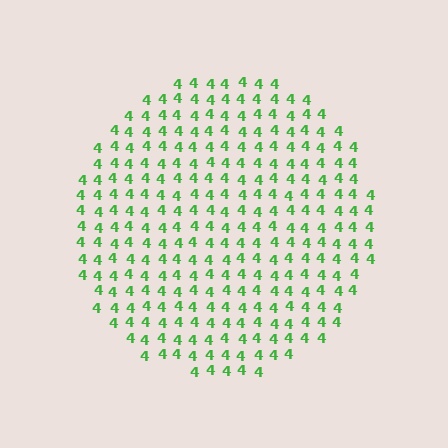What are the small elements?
The small elements are digit 4's.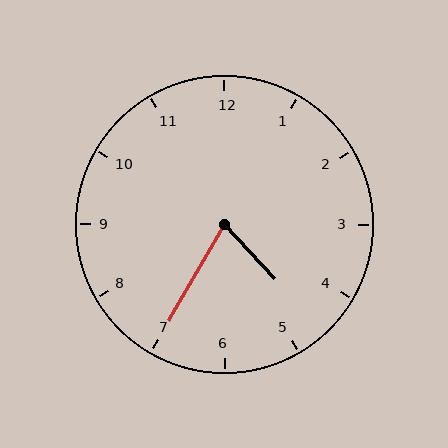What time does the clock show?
4:35.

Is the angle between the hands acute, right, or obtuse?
It is acute.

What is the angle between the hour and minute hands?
Approximately 72 degrees.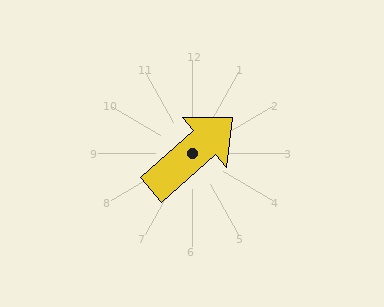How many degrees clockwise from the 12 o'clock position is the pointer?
Approximately 48 degrees.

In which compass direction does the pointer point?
Northeast.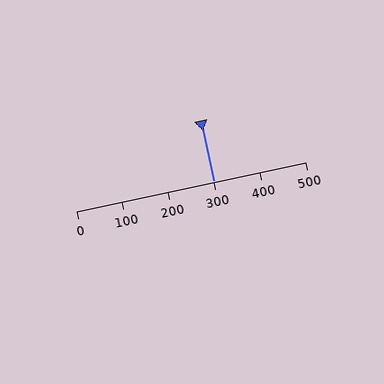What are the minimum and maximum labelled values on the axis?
The axis runs from 0 to 500.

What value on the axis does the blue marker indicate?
The marker indicates approximately 300.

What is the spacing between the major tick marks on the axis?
The major ticks are spaced 100 apart.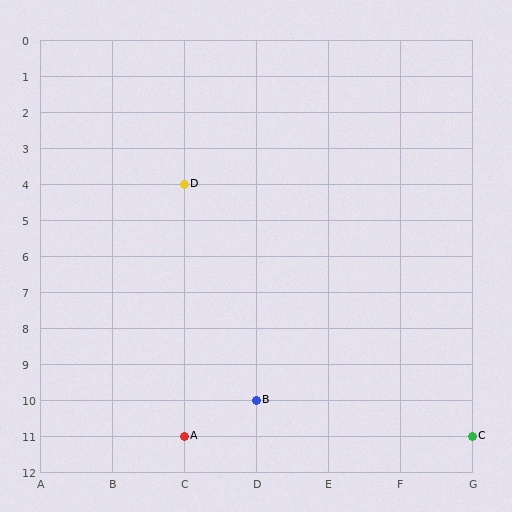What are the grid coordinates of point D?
Point D is at grid coordinates (C, 4).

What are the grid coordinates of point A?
Point A is at grid coordinates (C, 11).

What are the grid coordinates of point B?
Point B is at grid coordinates (D, 10).